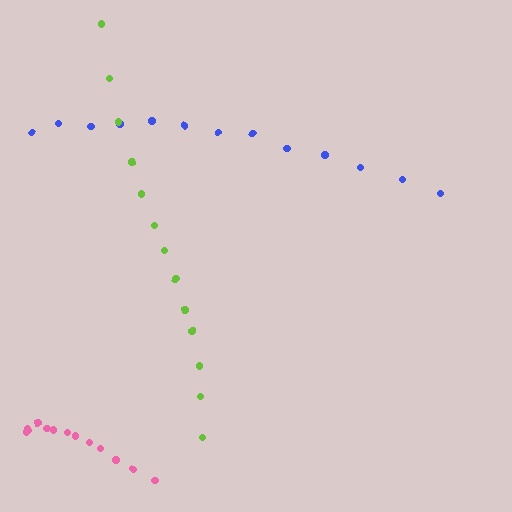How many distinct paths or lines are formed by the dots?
There are 3 distinct paths.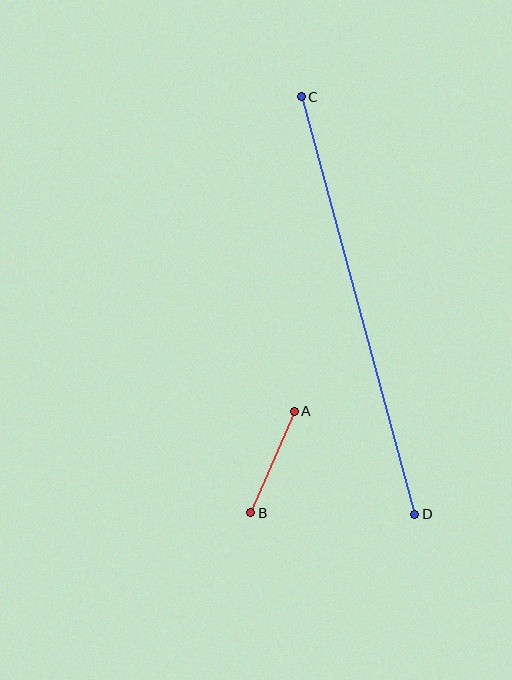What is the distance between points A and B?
The distance is approximately 111 pixels.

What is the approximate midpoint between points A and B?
The midpoint is at approximately (273, 462) pixels.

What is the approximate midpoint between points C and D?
The midpoint is at approximately (358, 305) pixels.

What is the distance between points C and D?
The distance is approximately 433 pixels.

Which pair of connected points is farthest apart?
Points C and D are farthest apart.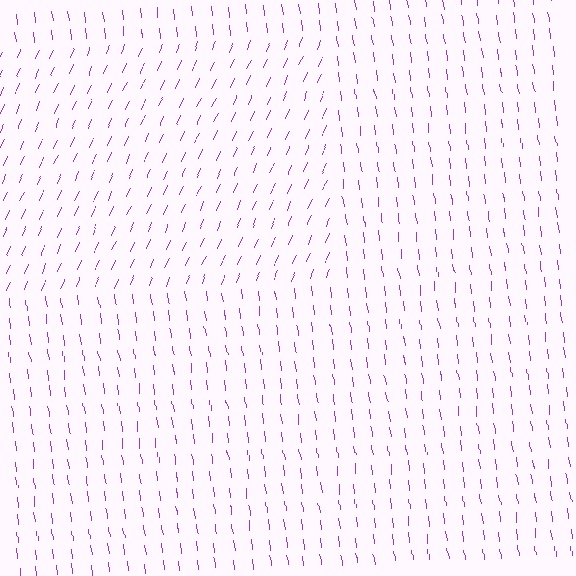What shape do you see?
I see a rectangle.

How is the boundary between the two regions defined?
The boundary is defined purely by a change in line orientation (approximately 32 degrees difference). All lines are the same color and thickness.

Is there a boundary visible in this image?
Yes, there is a texture boundary formed by a change in line orientation.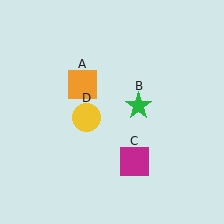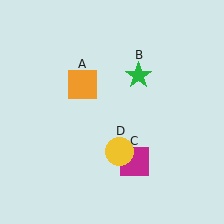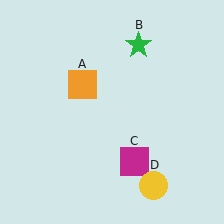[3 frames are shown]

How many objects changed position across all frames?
2 objects changed position: green star (object B), yellow circle (object D).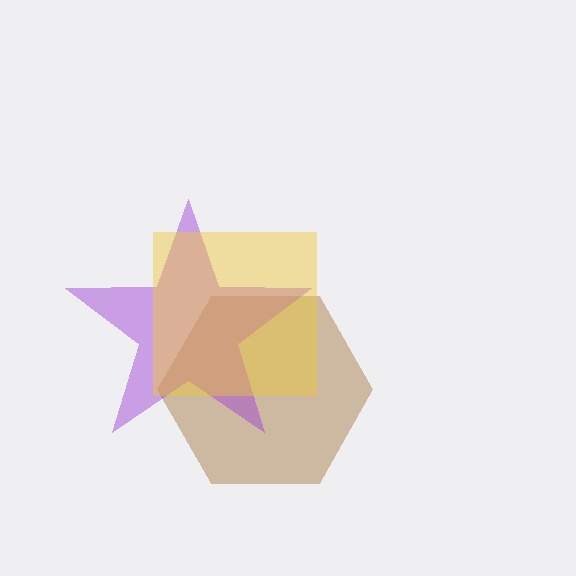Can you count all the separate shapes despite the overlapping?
Yes, there are 3 separate shapes.